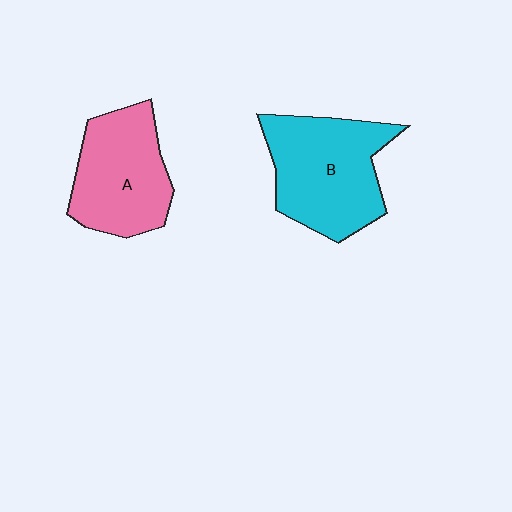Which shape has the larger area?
Shape B (cyan).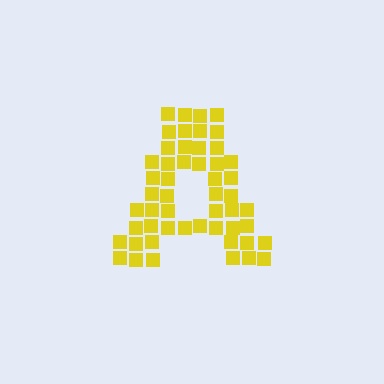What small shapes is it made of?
It is made of small squares.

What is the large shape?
The large shape is the letter A.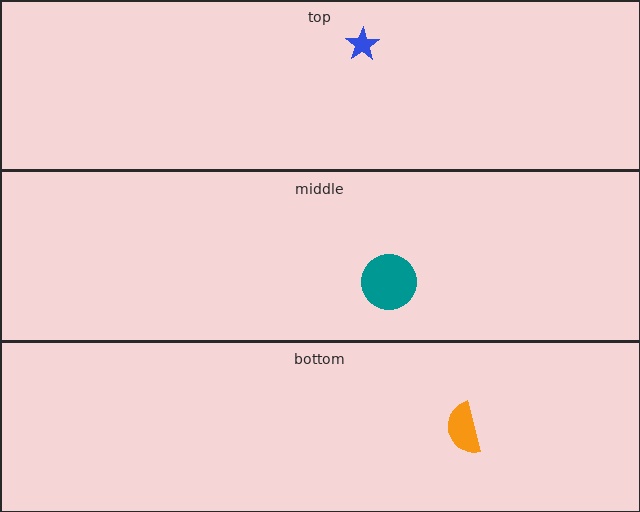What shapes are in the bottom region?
The orange semicircle.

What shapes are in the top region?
The blue star.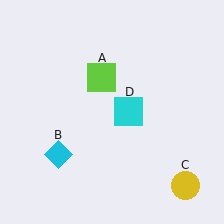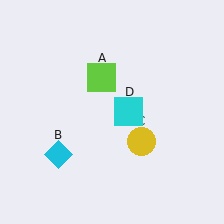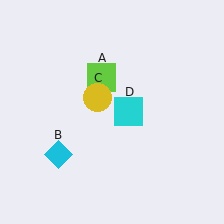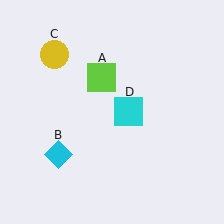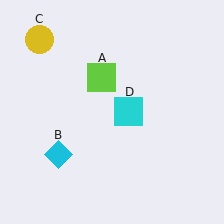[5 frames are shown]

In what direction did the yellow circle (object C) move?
The yellow circle (object C) moved up and to the left.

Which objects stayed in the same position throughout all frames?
Lime square (object A) and cyan diamond (object B) and cyan square (object D) remained stationary.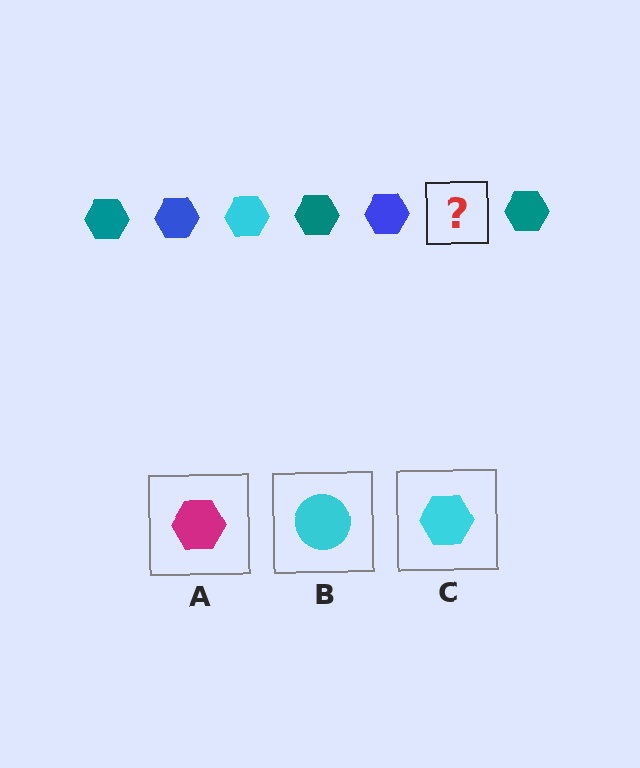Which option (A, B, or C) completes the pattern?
C.